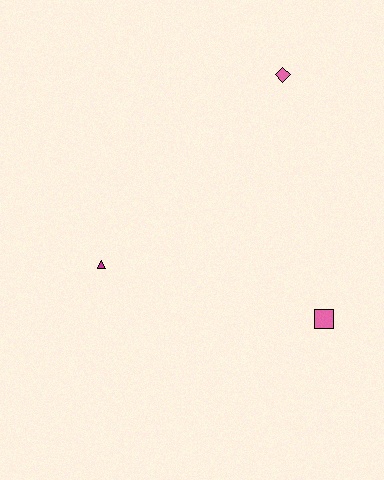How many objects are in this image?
There are 3 objects.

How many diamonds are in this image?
There is 1 diamond.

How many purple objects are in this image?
There are no purple objects.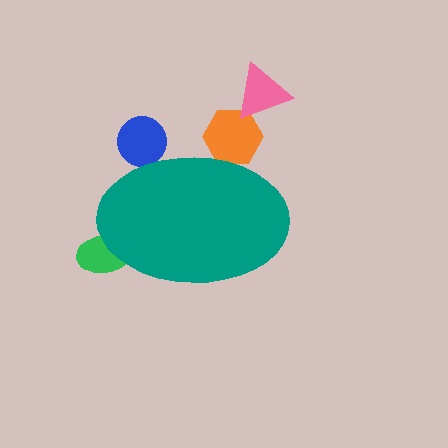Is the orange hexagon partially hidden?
Yes, the orange hexagon is partially hidden behind the teal ellipse.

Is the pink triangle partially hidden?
No, the pink triangle is fully visible.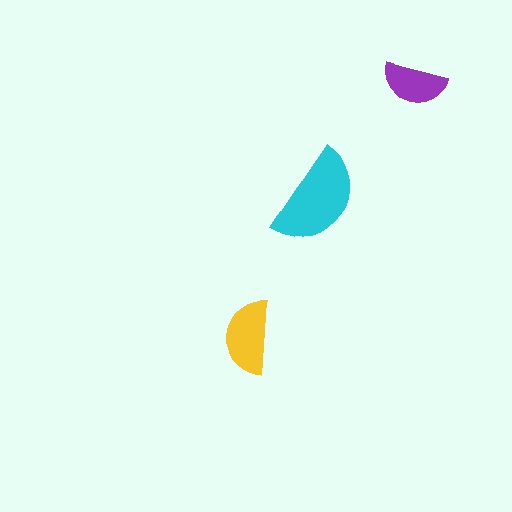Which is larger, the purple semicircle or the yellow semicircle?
The yellow one.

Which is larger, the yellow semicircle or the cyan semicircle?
The cyan one.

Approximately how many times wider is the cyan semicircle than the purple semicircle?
About 1.5 times wider.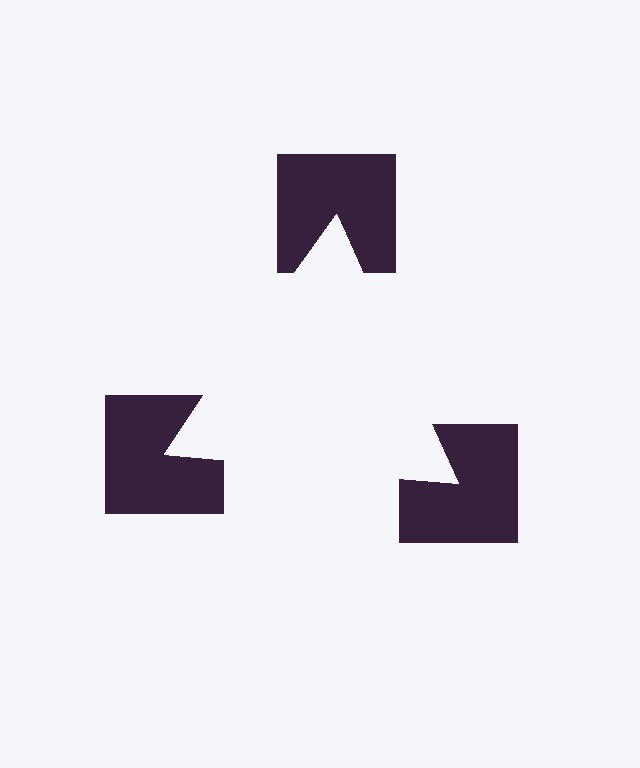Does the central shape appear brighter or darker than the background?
It typically appears slightly brighter than the background, even though no actual brightness change is drawn.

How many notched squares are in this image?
There are 3 — one at each vertex of the illusory triangle.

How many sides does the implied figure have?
3 sides.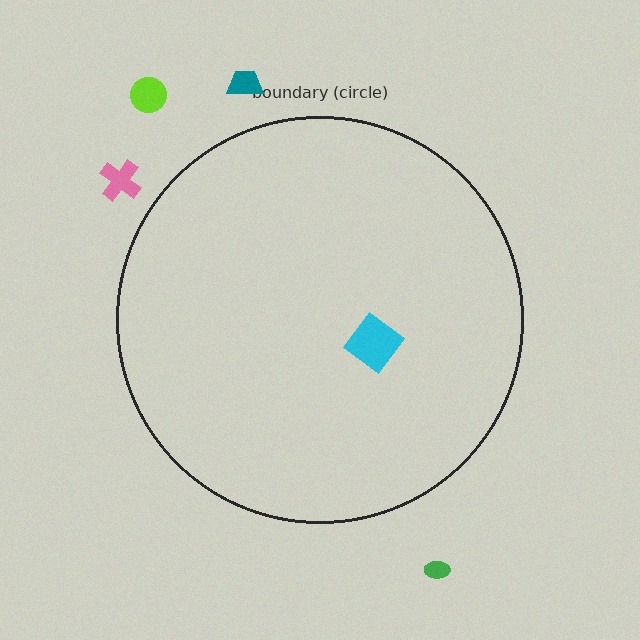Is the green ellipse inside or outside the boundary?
Outside.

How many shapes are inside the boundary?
1 inside, 4 outside.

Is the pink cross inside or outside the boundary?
Outside.